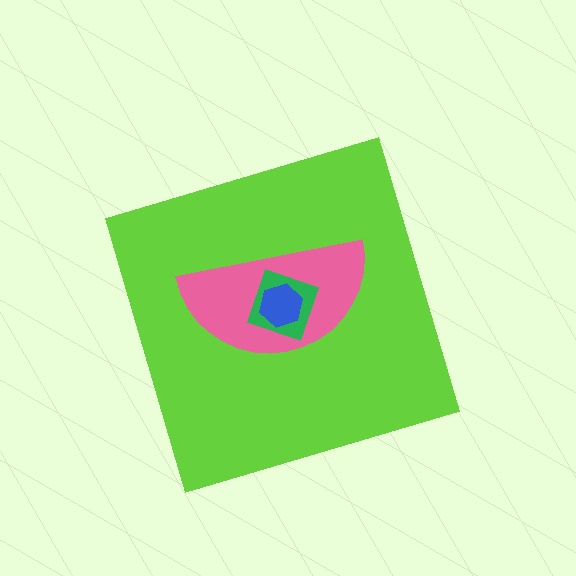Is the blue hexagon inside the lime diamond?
Yes.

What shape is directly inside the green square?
The blue hexagon.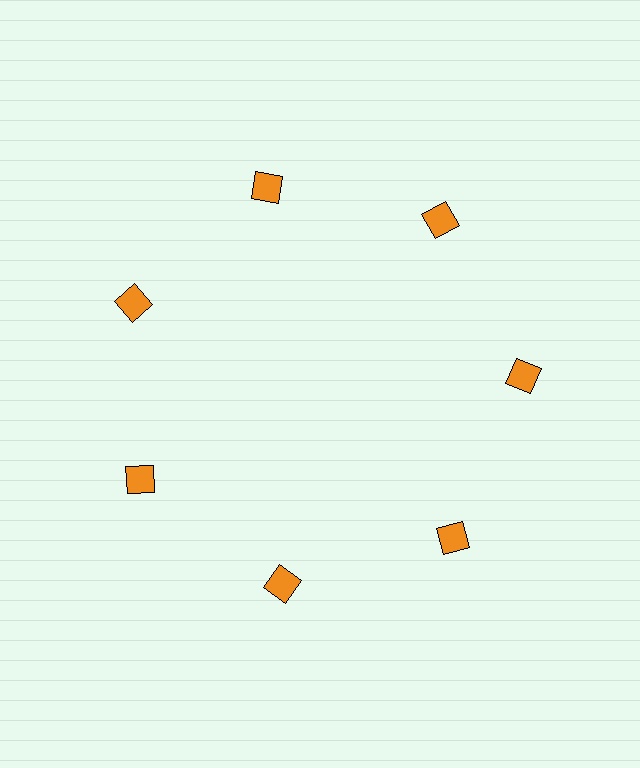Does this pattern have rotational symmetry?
Yes, this pattern has 7-fold rotational symmetry. It looks the same after rotating 51 degrees around the center.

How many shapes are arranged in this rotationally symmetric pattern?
There are 7 shapes, arranged in 7 groups of 1.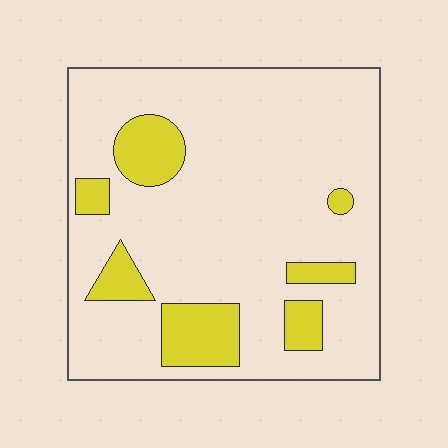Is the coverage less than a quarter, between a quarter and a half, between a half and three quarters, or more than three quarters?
Less than a quarter.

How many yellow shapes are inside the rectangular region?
7.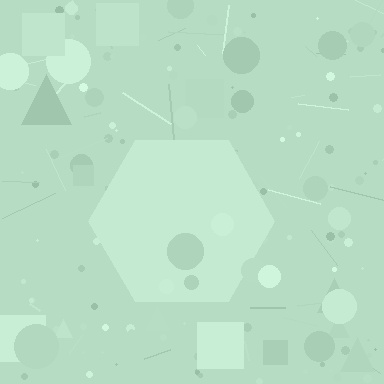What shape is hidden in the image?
A hexagon is hidden in the image.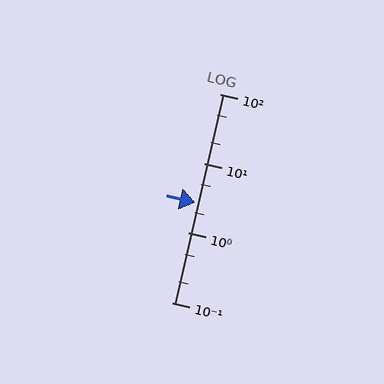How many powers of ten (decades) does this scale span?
The scale spans 3 decades, from 0.1 to 100.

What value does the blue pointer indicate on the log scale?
The pointer indicates approximately 2.7.